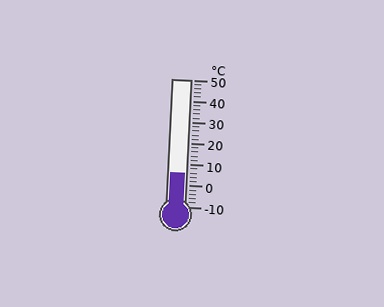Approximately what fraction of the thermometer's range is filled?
The thermometer is filled to approximately 25% of its range.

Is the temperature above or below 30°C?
The temperature is below 30°C.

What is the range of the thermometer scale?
The thermometer scale ranges from -10°C to 50°C.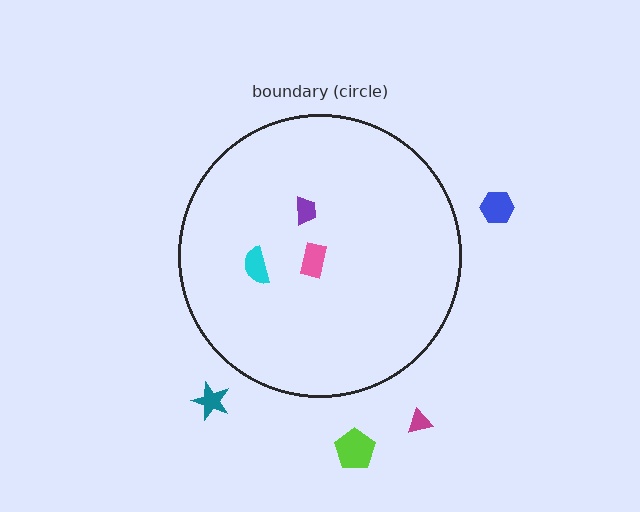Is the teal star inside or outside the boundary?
Outside.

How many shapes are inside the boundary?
3 inside, 4 outside.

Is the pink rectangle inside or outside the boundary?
Inside.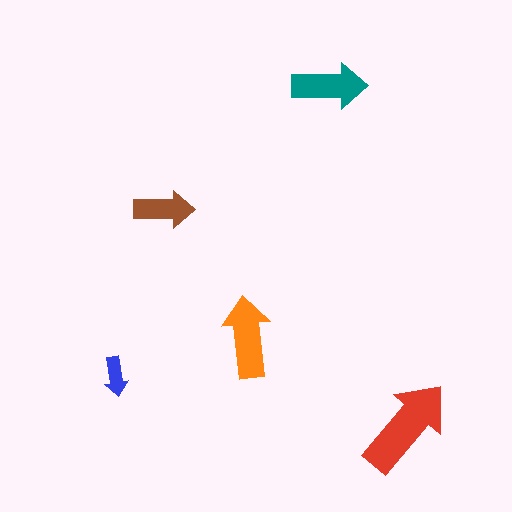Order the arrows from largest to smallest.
the red one, the orange one, the teal one, the brown one, the blue one.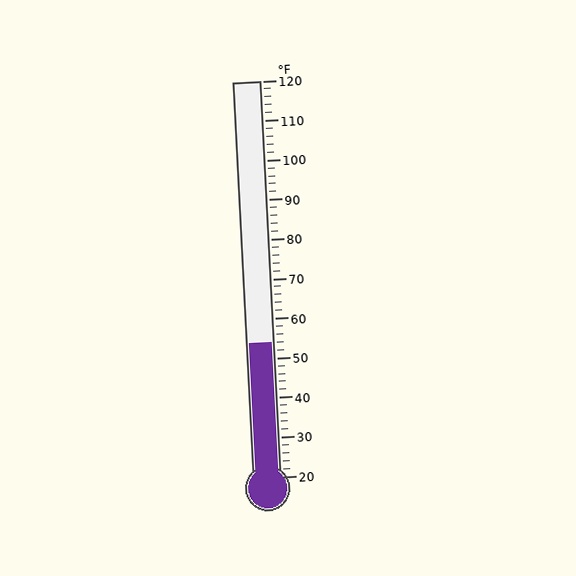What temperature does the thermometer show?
The thermometer shows approximately 54°F.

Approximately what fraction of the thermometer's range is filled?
The thermometer is filled to approximately 35% of its range.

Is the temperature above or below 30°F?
The temperature is above 30°F.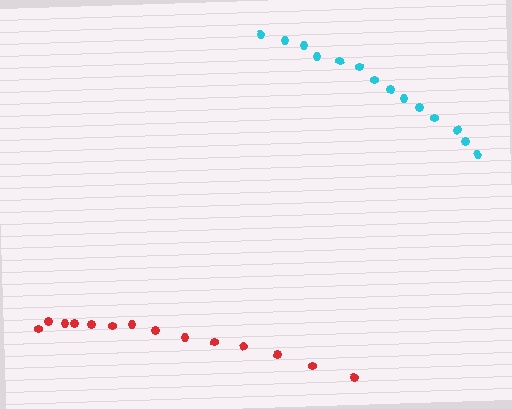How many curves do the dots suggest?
There are 2 distinct paths.